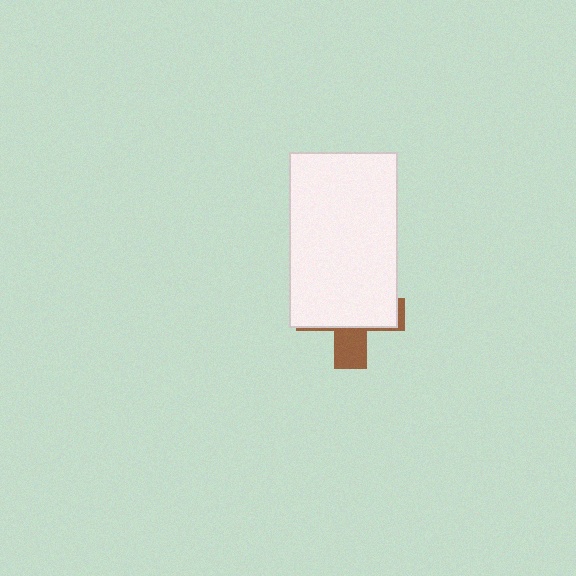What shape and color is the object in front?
The object in front is a white rectangle.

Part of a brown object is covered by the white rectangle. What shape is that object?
It is a cross.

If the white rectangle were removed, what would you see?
You would see the complete brown cross.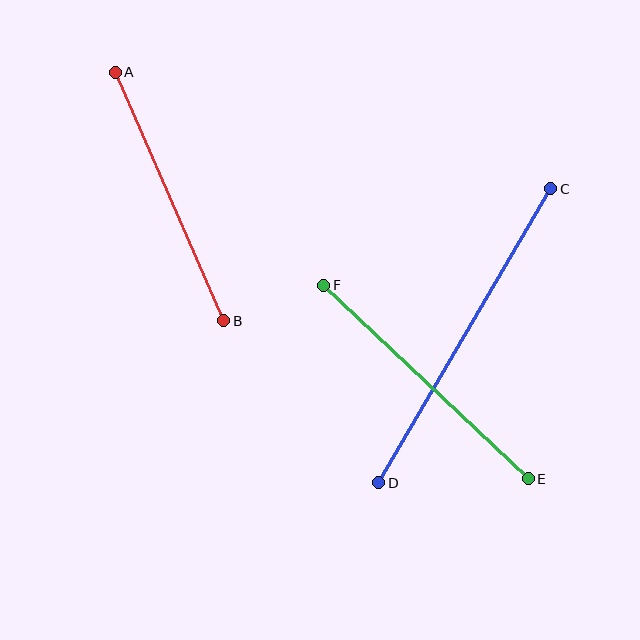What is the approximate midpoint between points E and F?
The midpoint is at approximately (426, 382) pixels.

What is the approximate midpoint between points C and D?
The midpoint is at approximately (465, 336) pixels.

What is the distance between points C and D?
The distance is approximately 341 pixels.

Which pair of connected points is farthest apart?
Points C and D are farthest apart.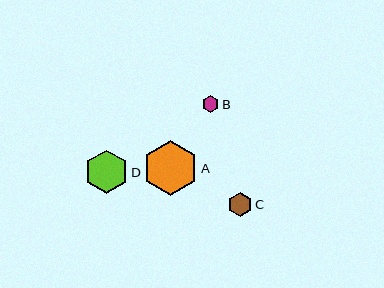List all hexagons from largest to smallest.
From largest to smallest: A, D, C, B.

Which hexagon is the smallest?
Hexagon B is the smallest with a size of approximately 17 pixels.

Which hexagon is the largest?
Hexagon A is the largest with a size of approximately 55 pixels.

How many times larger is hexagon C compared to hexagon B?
Hexagon C is approximately 1.4 times the size of hexagon B.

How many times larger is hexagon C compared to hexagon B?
Hexagon C is approximately 1.4 times the size of hexagon B.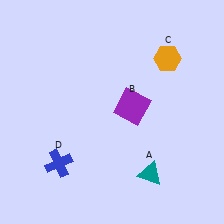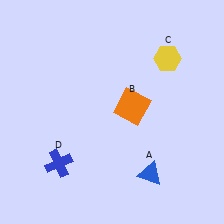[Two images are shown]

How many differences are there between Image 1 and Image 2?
There are 3 differences between the two images.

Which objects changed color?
A changed from teal to blue. B changed from purple to orange. C changed from orange to yellow.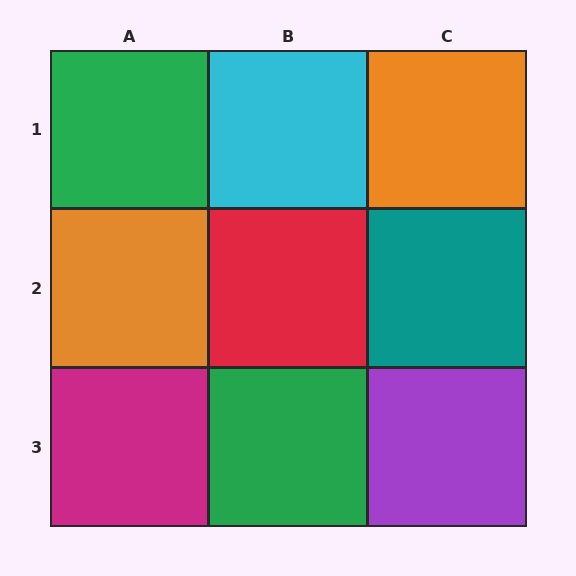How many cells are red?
1 cell is red.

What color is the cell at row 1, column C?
Orange.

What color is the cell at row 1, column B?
Cyan.